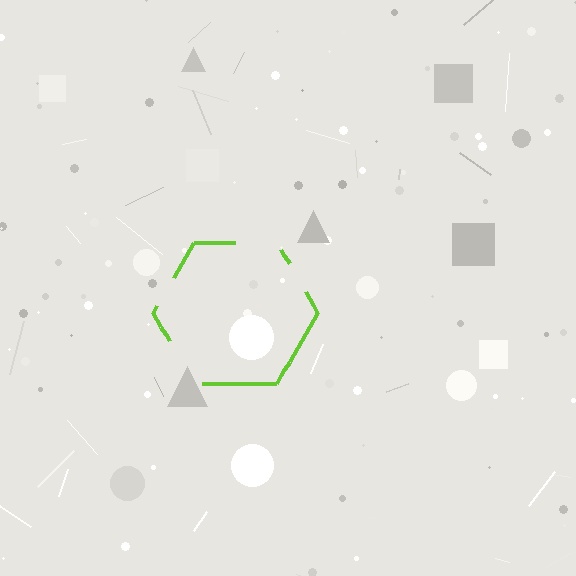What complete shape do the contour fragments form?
The contour fragments form a hexagon.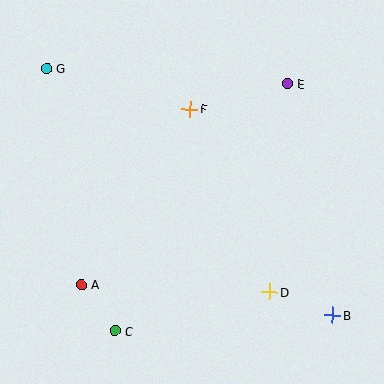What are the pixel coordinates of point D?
Point D is at (270, 292).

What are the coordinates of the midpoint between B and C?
The midpoint between B and C is at (223, 323).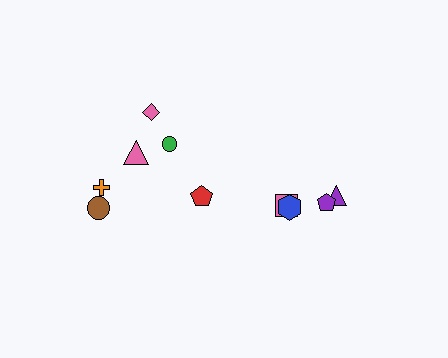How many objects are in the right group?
There are 4 objects.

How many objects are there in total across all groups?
There are 10 objects.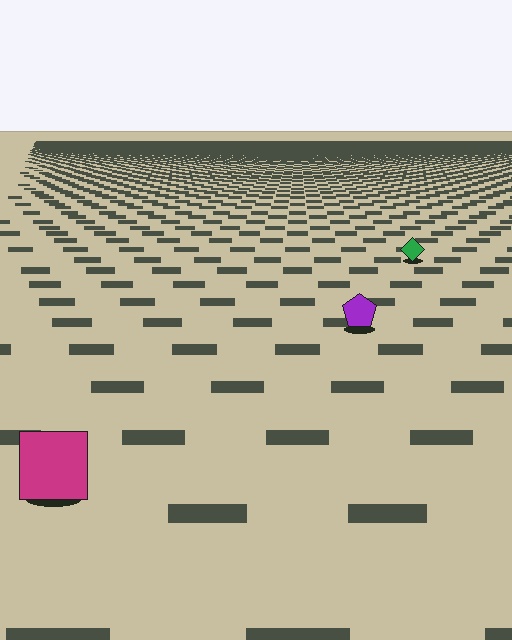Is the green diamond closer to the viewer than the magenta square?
No. The magenta square is closer — you can tell from the texture gradient: the ground texture is coarser near it.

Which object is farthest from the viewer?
The green diamond is farthest from the viewer. It appears smaller and the ground texture around it is denser.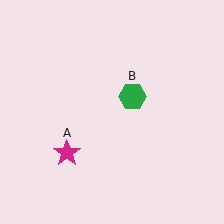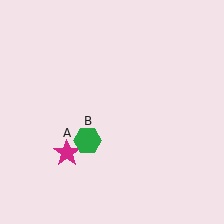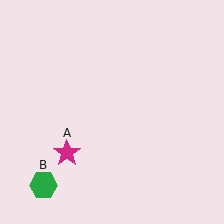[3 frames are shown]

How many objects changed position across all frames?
1 object changed position: green hexagon (object B).